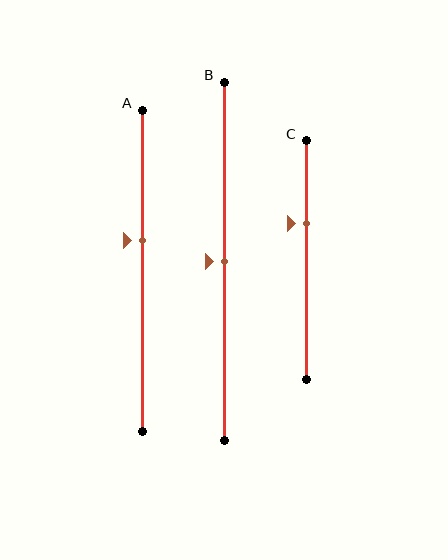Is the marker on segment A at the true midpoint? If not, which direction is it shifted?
No, the marker on segment A is shifted upward by about 9% of the segment length.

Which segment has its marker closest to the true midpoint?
Segment B has its marker closest to the true midpoint.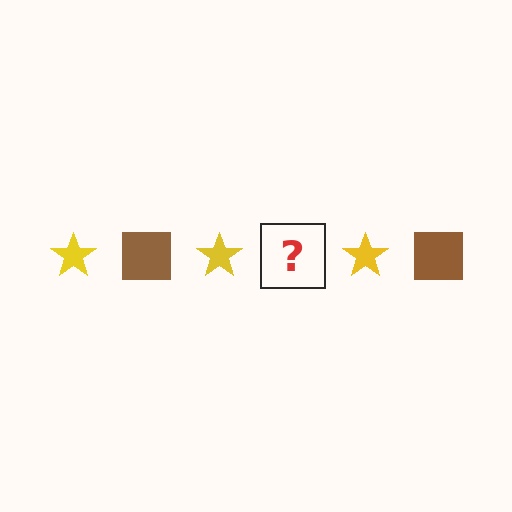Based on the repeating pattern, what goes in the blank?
The blank should be a brown square.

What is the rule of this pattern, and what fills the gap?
The rule is that the pattern alternates between yellow star and brown square. The gap should be filled with a brown square.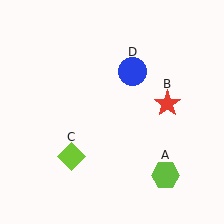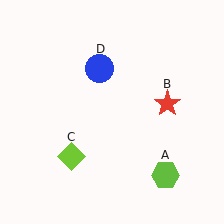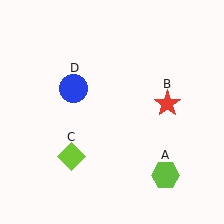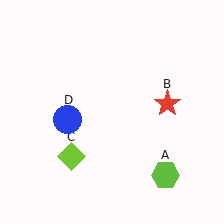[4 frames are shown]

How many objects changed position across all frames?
1 object changed position: blue circle (object D).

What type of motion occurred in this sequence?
The blue circle (object D) rotated counterclockwise around the center of the scene.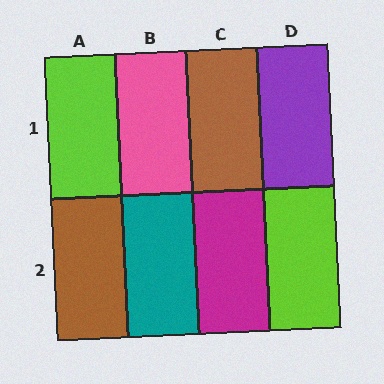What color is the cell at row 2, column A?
Brown.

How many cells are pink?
1 cell is pink.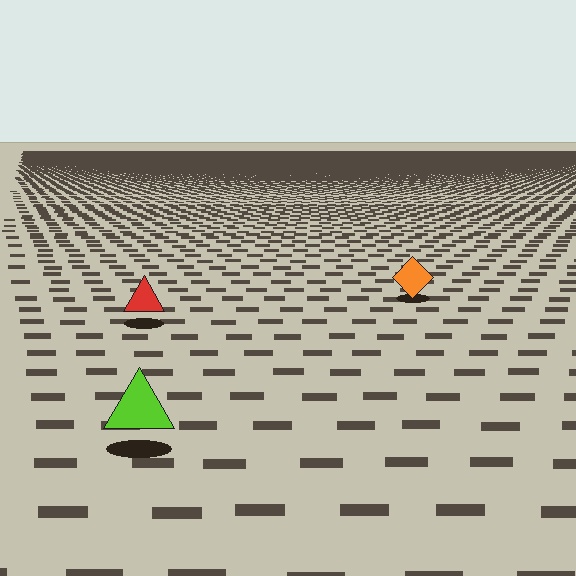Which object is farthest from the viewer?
The orange diamond is farthest from the viewer. It appears smaller and the ground texture around it is denser.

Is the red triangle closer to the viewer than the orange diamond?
Yes. The red triangle is closer — you can tell from the texture gradient: the ground texture is coarser near it.